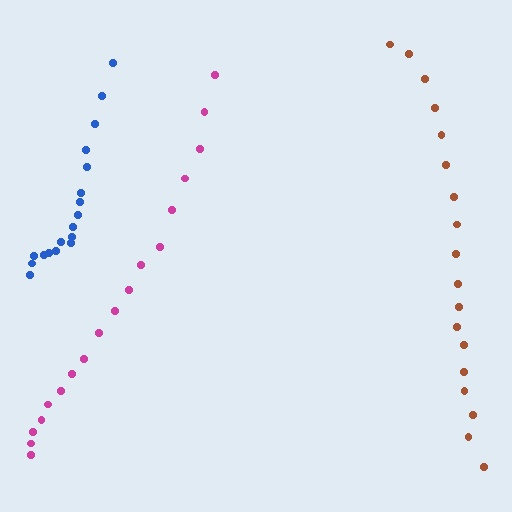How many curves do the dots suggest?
There are 3 distinct paths.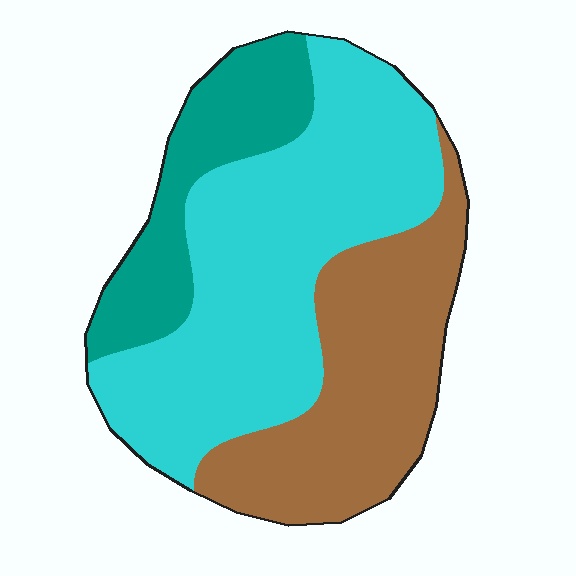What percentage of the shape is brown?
Brown covers roughly 30% of the shape.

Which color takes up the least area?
Teal, at roughly 20%.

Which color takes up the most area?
Cyan, at roughly 50%.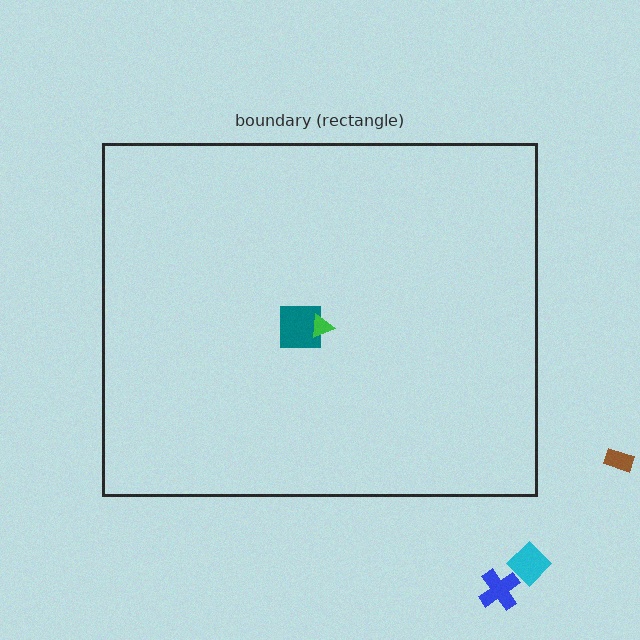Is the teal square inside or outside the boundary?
Inside.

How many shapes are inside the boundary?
2 inside, 3 outside.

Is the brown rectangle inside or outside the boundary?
Outside.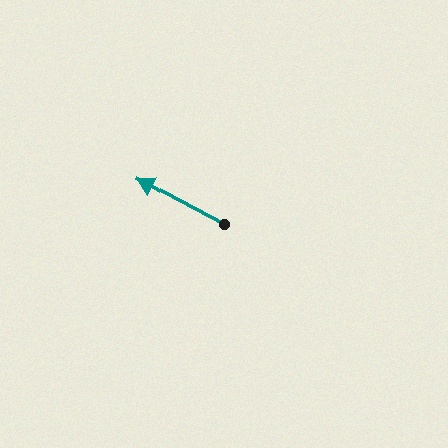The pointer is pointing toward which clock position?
Roughly 10 o'clock.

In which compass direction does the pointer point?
Northwest.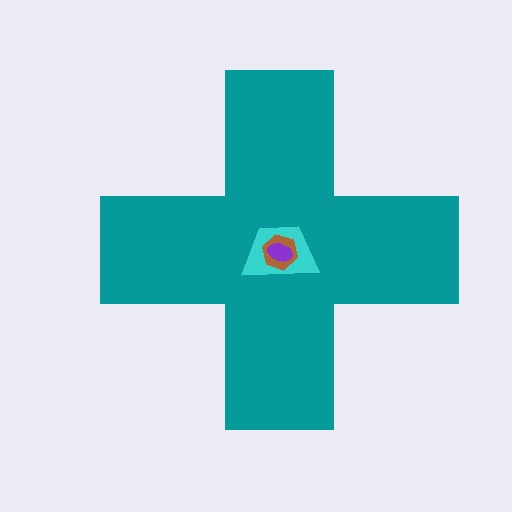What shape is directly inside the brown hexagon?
The purple ellipse.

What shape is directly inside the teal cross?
The cyan trapezoid.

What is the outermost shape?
The teal cross.